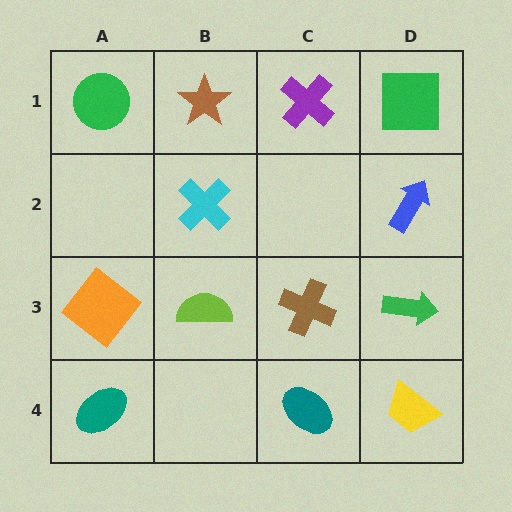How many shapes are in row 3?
4 shapes.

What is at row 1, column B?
A brown star.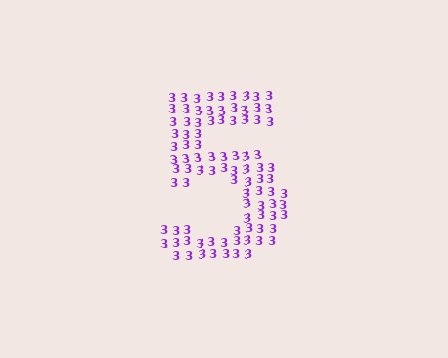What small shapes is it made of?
It is made of small digit 3's.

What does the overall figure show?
The overall figure shows the digit 5.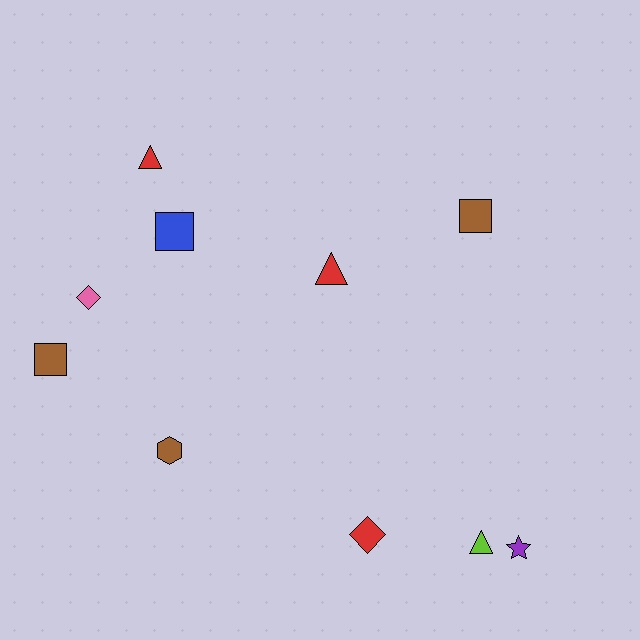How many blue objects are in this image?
There is 1 blue object.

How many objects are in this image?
There are 10 objects.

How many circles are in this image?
There are no circles.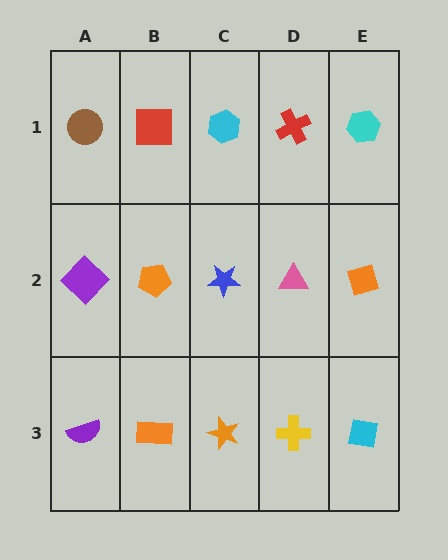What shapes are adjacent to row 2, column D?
A red cross (row 1, column D), a yellow cross (row 3, column D), a blue star (row 2, column C), an orange diamond (row 2, column E).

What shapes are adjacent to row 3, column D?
A pink triangle (row 2, column D), an orange star (row 3, column C), a cyan square (row 3, column E).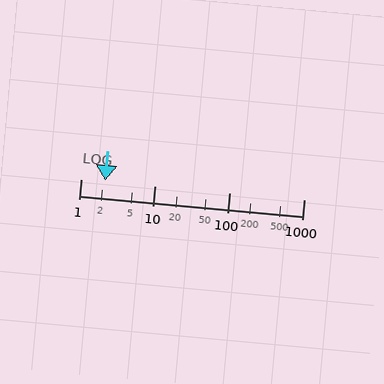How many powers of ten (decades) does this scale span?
The scale spans 3 decades, from 1 to 1000.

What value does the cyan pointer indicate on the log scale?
The pointer indicates approximately 2.1.